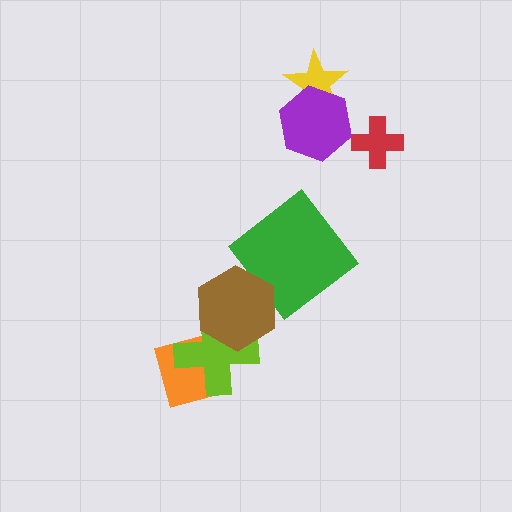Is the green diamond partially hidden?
Yes, it is partially covered by another shape.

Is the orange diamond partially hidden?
Yes, it is partially covered by another shape.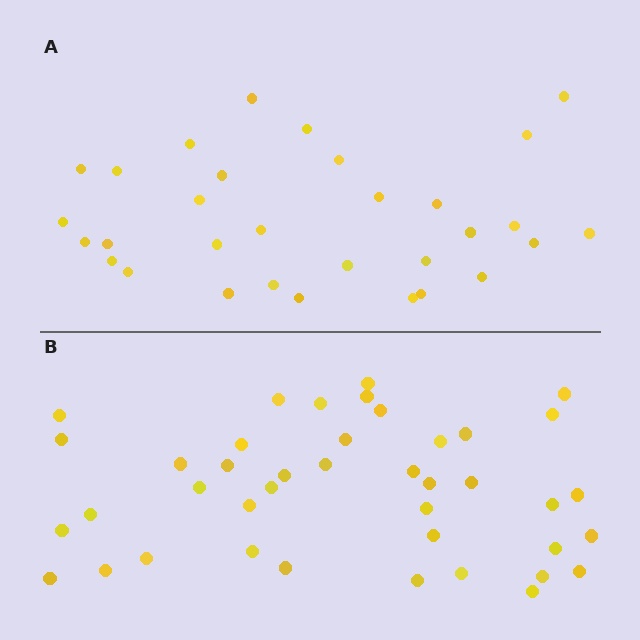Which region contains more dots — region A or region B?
Region B (the bottom region) has more dots.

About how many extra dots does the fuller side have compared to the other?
Region B has roughly 10 or so more dots than region A.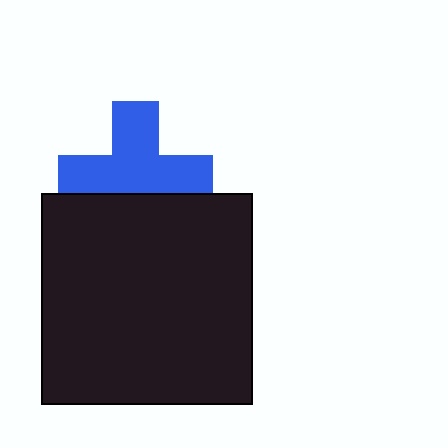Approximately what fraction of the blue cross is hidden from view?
Roughly 31% of the blue cross is hidden behind the black square.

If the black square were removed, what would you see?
You would see the complete blue cross.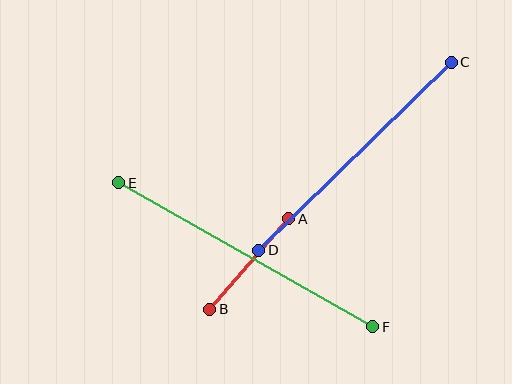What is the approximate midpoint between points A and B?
The midpoint is at approximately (249, 264) pixels.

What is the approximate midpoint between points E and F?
The midpoint is at approximately (246, 255) pixels.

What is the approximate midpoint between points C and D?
The midpoint is at approximately (355, 156) pixels.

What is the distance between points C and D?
The distance is approximately 269 pixels.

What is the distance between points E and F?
The distance is approximately 292 pixels.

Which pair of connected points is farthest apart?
Points E and F are farthest apart.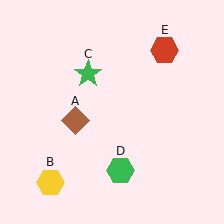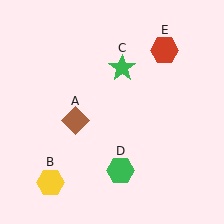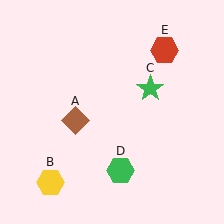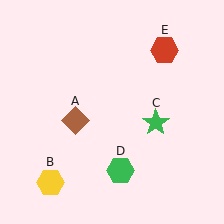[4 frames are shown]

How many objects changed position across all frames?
1 object changed position: green star (object C).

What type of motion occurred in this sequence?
The green star (object C) rotated clockwise around the center of the scene.